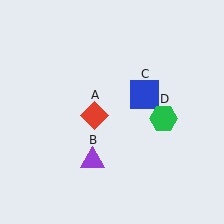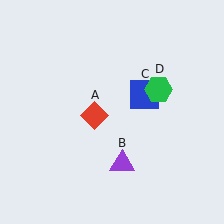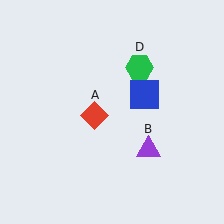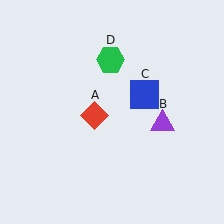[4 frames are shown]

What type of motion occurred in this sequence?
The purple triangle (object B), green hexagon (object D) rotated counterclockwise around the center of the scene.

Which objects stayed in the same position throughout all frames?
Red diamond (object A) and blue square (object C) remained stationary.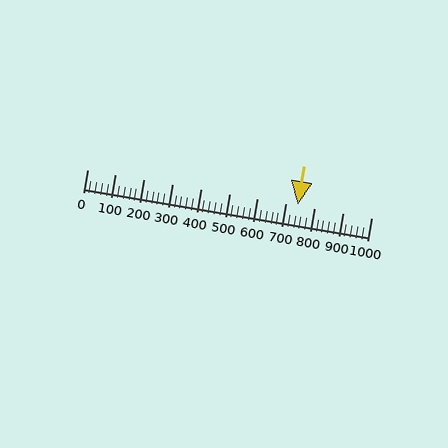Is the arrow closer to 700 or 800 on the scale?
The arrow is closer to 700.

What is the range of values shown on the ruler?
The ruler shows values from 0 to 1000.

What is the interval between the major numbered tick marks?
The major tick marks are spaced 100 units apart.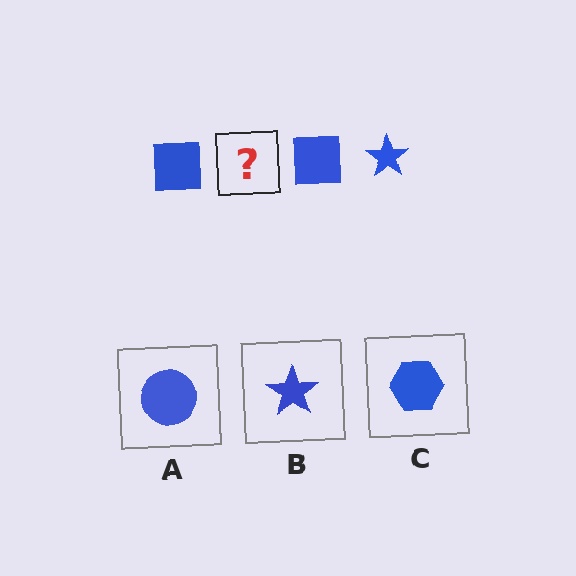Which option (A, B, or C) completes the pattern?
B.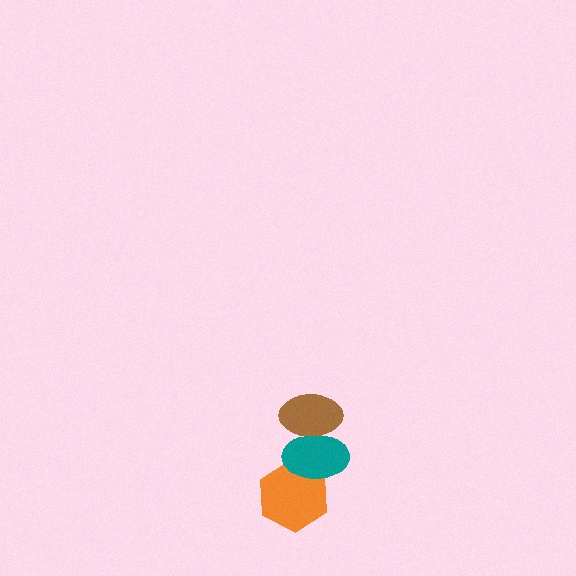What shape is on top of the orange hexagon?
The teal ellipse is on top of the orange hexagon.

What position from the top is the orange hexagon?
The orange hexagon is 3rd from the top.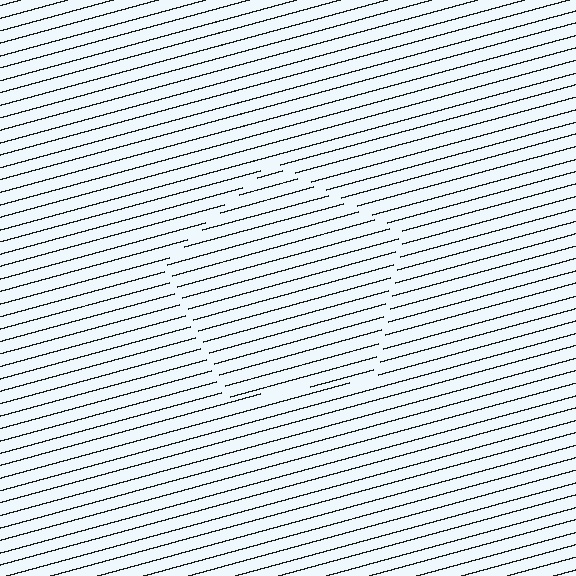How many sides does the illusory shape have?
5 sides — the line-ends trace a pentagon.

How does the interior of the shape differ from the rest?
The interior of the shape contains the same grating, shifted by half a period — the contour is defined by the phase discontinuity where line-ends from the inner and outer gratings abut.